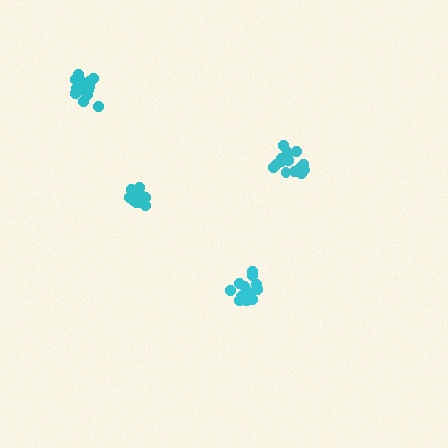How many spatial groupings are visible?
There are 4 spatial groupings.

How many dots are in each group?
Group 1: 16 dots, Group 2: 15 dots, Group 3: 17 dots, Group 4: 11 dots (59 total).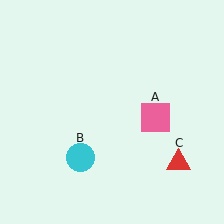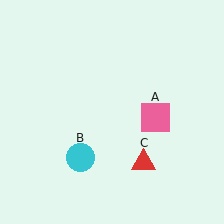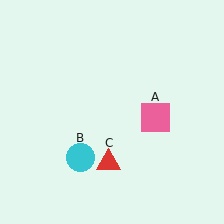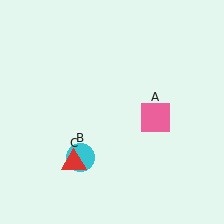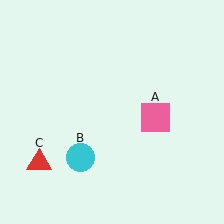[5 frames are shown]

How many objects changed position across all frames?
1 object changed position: red triangle (object C).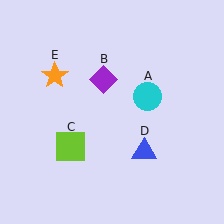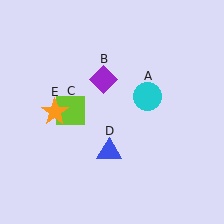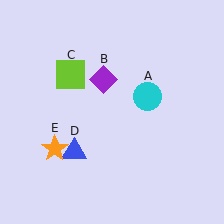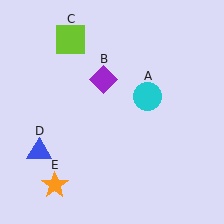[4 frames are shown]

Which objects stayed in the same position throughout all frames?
Cyan circle (object A) and purple diamond (object B) remained stationary.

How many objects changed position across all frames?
3 objects changed position: lime square (object C), blue triangle (object D), orange star (object E).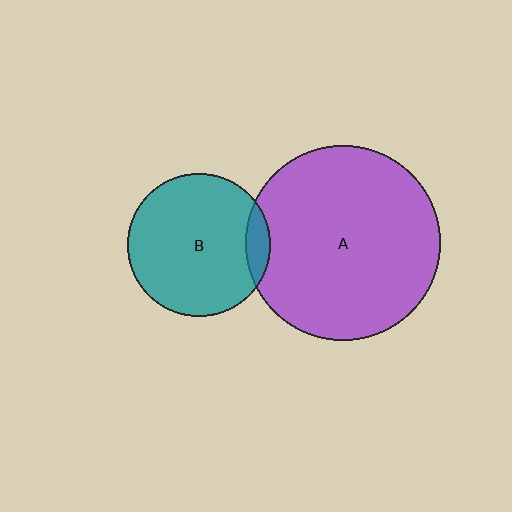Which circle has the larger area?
Circle A (purple).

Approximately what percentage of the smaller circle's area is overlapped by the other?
Approximately 10%.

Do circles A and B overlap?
Yes.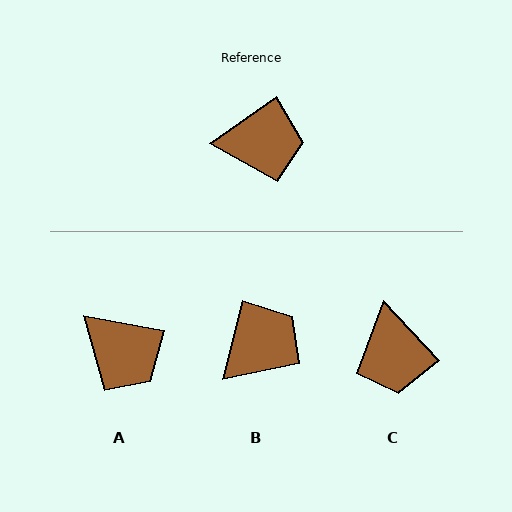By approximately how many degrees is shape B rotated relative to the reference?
Approximately 41 degrees counter-clockwise.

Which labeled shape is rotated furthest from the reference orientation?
C, about 82 degrees away.